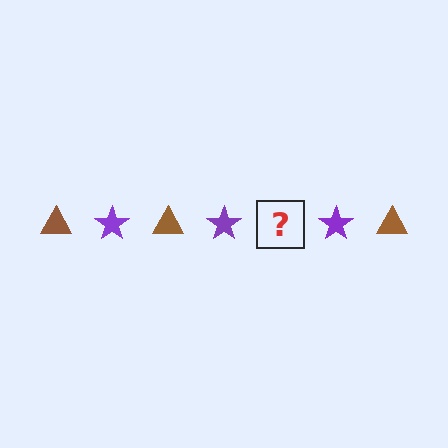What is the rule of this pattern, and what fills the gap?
The rule is that the pattern alternates between brown triangle and purple star. The gap should be filled with a brown triangle.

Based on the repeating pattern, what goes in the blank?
The blank should be a brown triangle.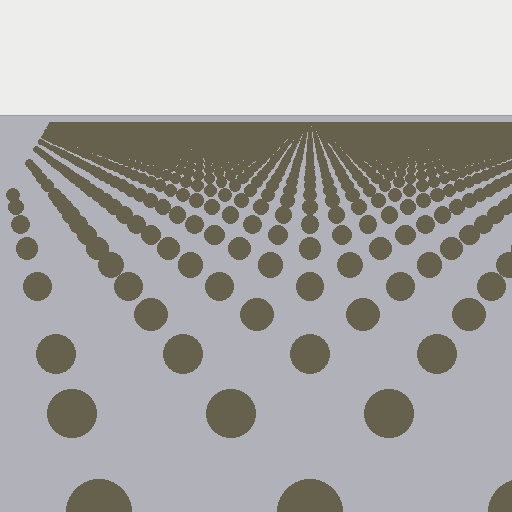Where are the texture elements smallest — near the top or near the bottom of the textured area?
Near the top.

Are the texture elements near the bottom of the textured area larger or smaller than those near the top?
Larger. Near the bottom, elements are closer to the viewer and appear at a bigger on-screen size.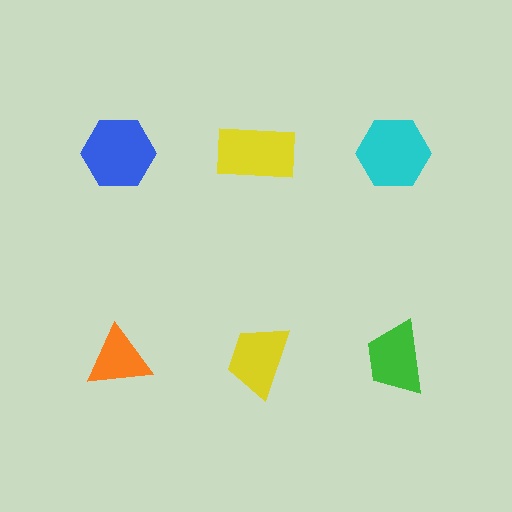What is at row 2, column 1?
An orange triangle.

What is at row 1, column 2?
A yellow rectangle.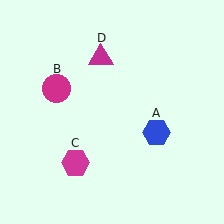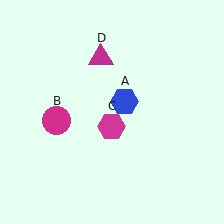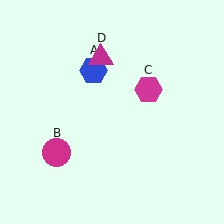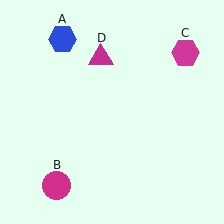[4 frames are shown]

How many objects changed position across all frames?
3 objects changed position: blue hexagon (object A), magenta circle (object B), magenta hexagon (object C).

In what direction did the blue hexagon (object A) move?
The blue hexagon (object A) moved up and to the left.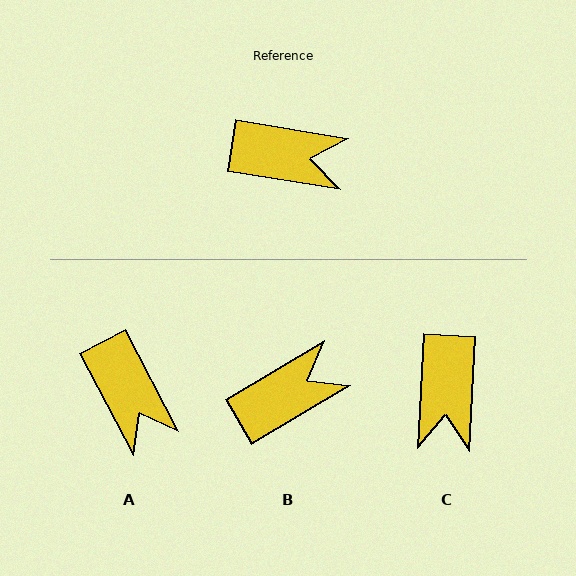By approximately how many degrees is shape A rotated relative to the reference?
Approximately 53 degrees clockwise.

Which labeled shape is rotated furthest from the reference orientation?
C, about 84 degrees away.